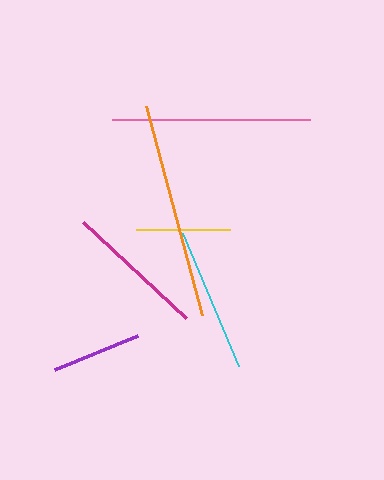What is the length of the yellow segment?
The yellow segment is approximately 94 pixels long.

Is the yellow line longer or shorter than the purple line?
The yellow line is longer than the purple line.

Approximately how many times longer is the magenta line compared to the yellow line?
The magenta line is approximately 1.5 times the length of the yellow line.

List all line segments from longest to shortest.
From longest to shortest: orange, pink, cyan, magenta, yellow, purple.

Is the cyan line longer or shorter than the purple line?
The cyan line is longer than the purple line.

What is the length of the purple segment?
The purple segment is approximately 90 pixels long.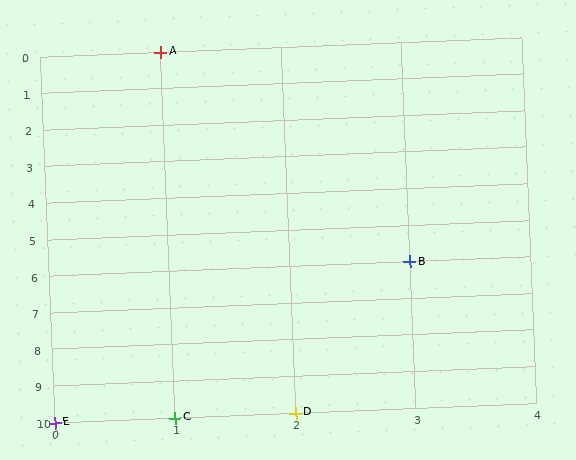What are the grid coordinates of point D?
Point D is at grid coordinates (2, 10).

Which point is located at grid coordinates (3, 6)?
Point B is at (3, 6).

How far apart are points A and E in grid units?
Points A and E are 1 column and 10 rows apart (about 10.0 grid units diagonally).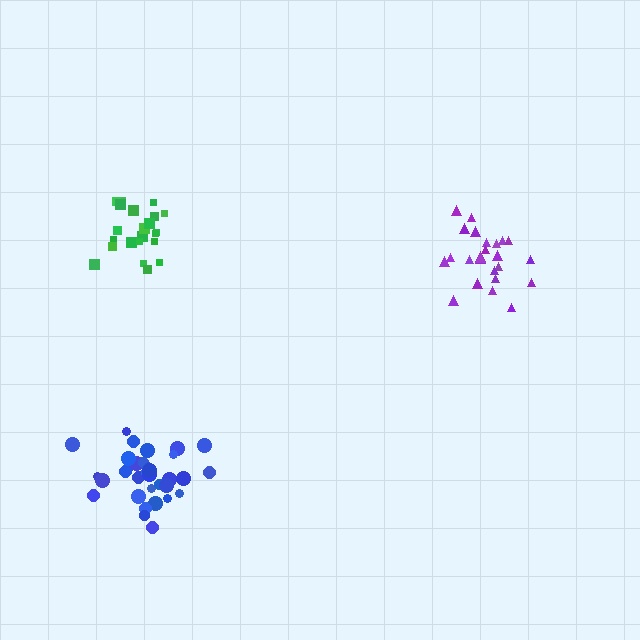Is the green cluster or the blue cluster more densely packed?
Blue.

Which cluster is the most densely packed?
Blue.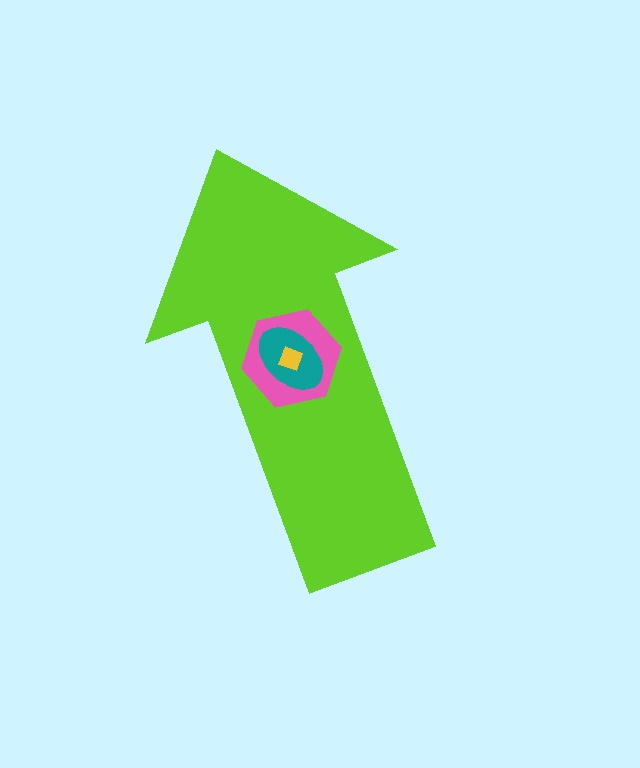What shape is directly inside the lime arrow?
The pink hexagon.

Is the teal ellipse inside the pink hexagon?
Yes.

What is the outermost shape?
The lime arrow.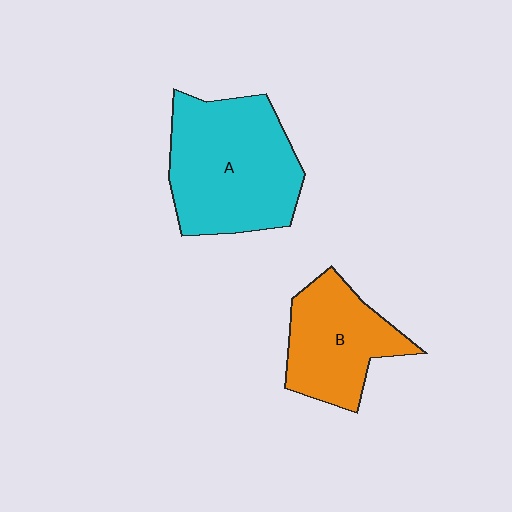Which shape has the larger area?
Shape A (cyan).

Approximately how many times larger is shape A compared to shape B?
Approximately 1.5 times.